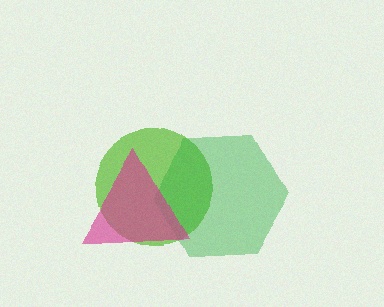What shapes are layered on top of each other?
The layered shapes are: a lime circle, a green hexagon, a magenta triangle.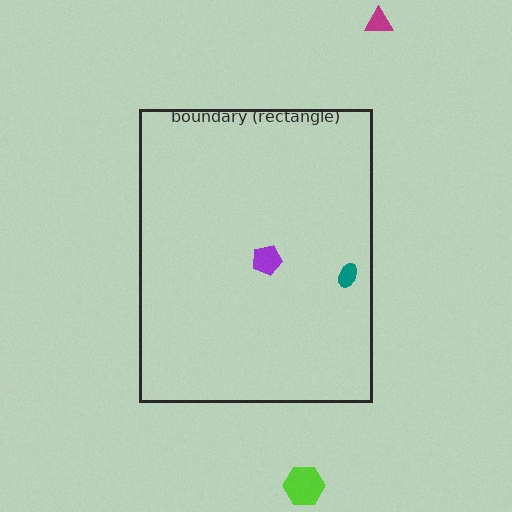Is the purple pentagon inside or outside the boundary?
Inside.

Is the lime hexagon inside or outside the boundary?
Outside.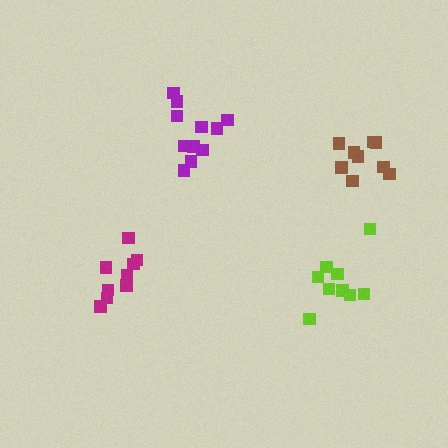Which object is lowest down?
The lime cluster is bottommost.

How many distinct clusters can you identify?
There are 4 distinct clusters.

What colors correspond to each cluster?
The clusters are colored: lime, purple, magenta, brown.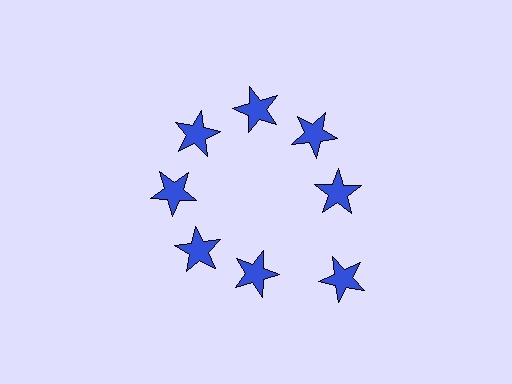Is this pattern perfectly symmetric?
No. The 8 blue stars are arranged in a ring, but one element near the 4 o'clock position is pushed outward from the center, breaking the 8-fold rotational symmetry.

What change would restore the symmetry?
The symmetry would be restored by moving it inward, back onto the ring so that all 8 stars sit at equal angles and equal distance from the center.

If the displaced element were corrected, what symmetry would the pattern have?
It would have 8-fold rotational symmetry — the pattern would map onto itself every 45 degrees.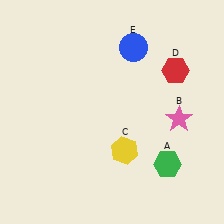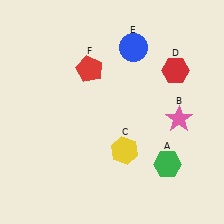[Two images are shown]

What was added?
A red pentagon (F) was added in Image 2.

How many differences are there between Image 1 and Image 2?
There is 1 difference between the two images.